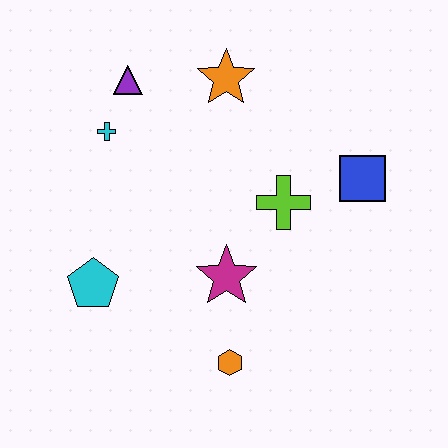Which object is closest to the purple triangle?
The cyan cross is closest to the purple triangle.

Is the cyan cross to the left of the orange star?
Yes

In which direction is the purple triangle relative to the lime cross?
The purple triangle is to the left of the lime cross.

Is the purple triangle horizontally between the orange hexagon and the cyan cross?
Yes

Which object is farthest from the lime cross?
The cyan pentagon is farthest from the lime cross.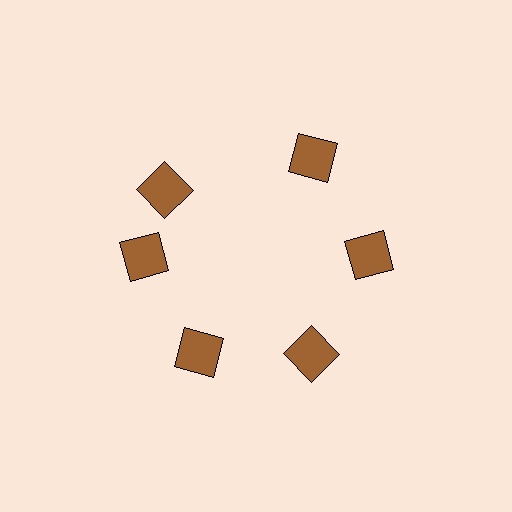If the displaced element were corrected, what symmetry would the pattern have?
It would have 6-fold rotational symmetry — the pattern would map onto itself every 60 degrees.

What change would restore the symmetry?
The symmetry would be restored by rotating it back into even spacing with its neighbors so that all 6 squares sit at equal angles and equal distance from the center.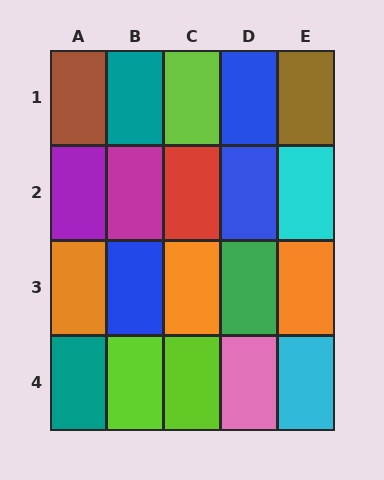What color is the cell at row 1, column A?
Brown.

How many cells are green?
1 cell is green.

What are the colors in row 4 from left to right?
Teal, lime, lime, pink, cyan.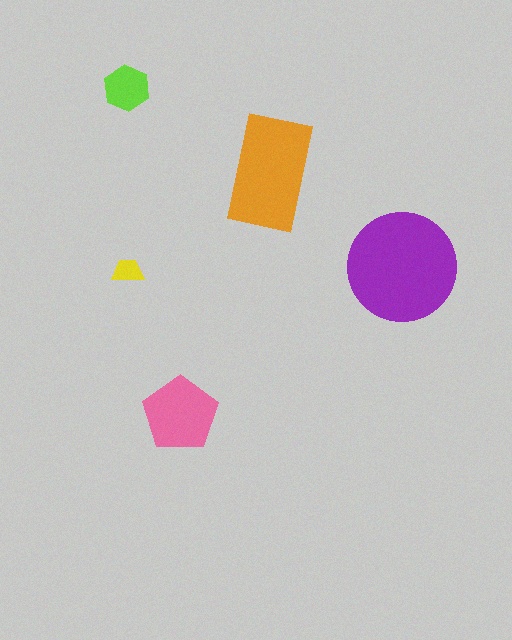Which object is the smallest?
The yellow trapezoid.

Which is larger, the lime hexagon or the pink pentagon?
The pink pentagon.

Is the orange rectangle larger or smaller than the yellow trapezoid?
Larger.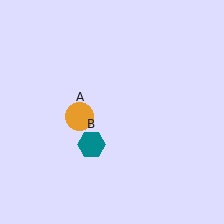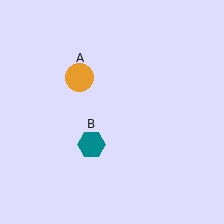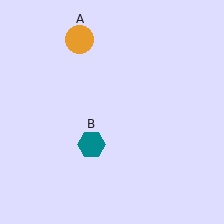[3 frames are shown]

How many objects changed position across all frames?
1 object changed position: orange circle (object A).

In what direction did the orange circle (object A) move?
The orange circle (object A) moved up.